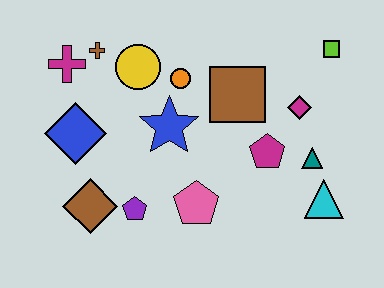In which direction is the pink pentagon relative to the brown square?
The pink pentagon is below the brown square.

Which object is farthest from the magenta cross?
The cyan triangle is farthest from the magenta cross.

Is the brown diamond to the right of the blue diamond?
Yes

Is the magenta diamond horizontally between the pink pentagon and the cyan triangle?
Yes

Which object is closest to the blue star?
The orange circle is closest to the blue star.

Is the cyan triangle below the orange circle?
Yes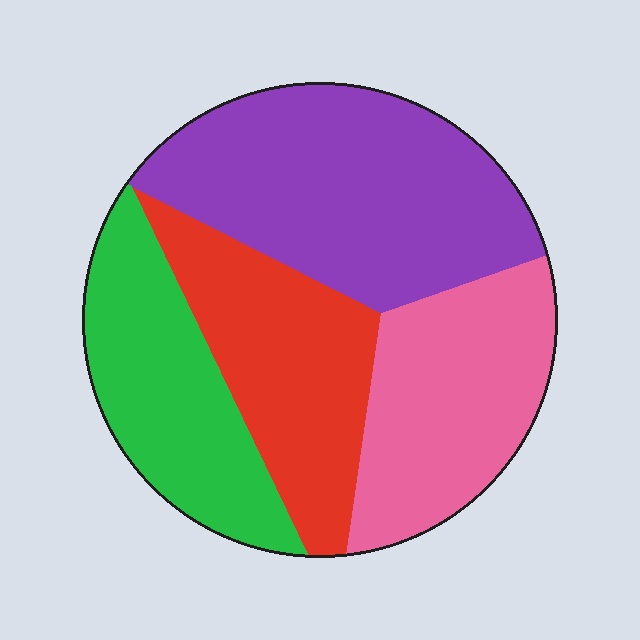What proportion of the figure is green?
Green covers 21% of the figure.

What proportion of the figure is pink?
Pink covers around 25% of the figure.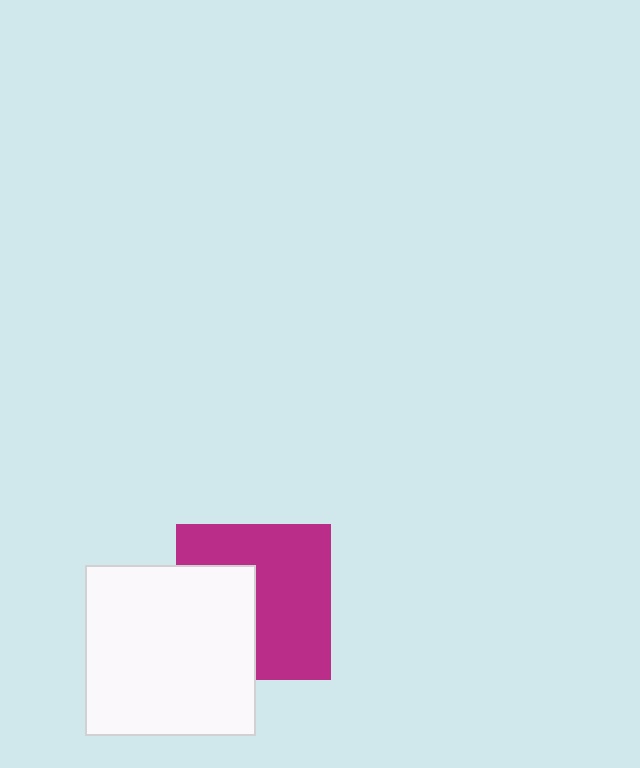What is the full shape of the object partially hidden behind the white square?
The partially hidden object is a magenta square.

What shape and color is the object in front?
The object in front is a white square.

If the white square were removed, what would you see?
You would see the complete magenta square.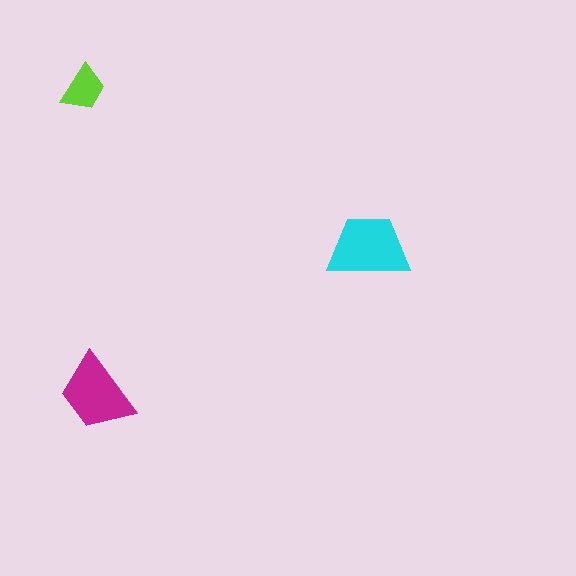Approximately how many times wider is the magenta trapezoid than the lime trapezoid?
About 1.5 times wider.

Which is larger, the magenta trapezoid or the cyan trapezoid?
The cyan one.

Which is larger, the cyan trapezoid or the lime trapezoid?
The cyan one.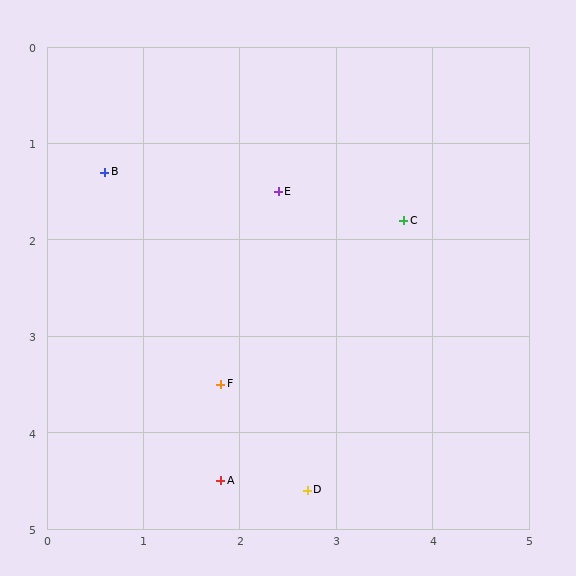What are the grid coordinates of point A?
Point A is at approximately (1.8, 4.5).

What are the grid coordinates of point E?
Point E is at approximately (2.4, 1.5).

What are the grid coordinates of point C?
Point C is at approximately (3.7, 1.8).